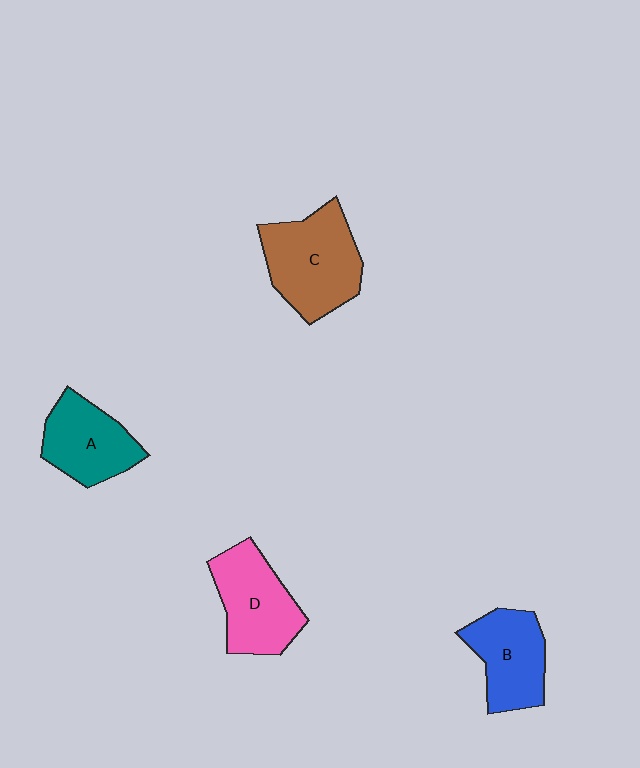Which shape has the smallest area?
Shape A (teal).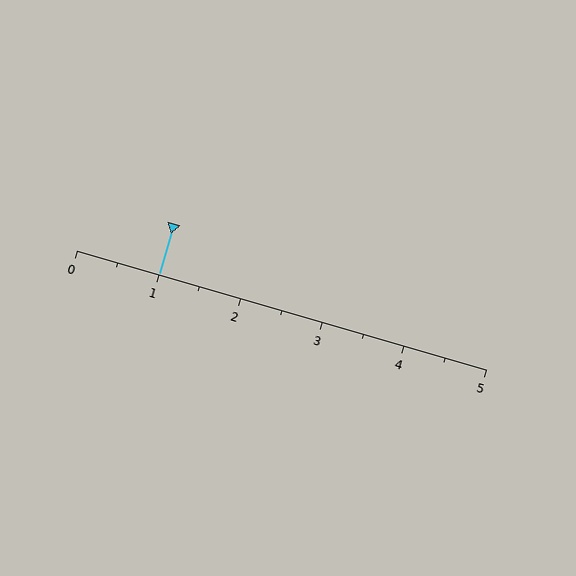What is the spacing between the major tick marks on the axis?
The major ticks are spaced 1 apart.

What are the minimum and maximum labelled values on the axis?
The axis runs from 0 to 5.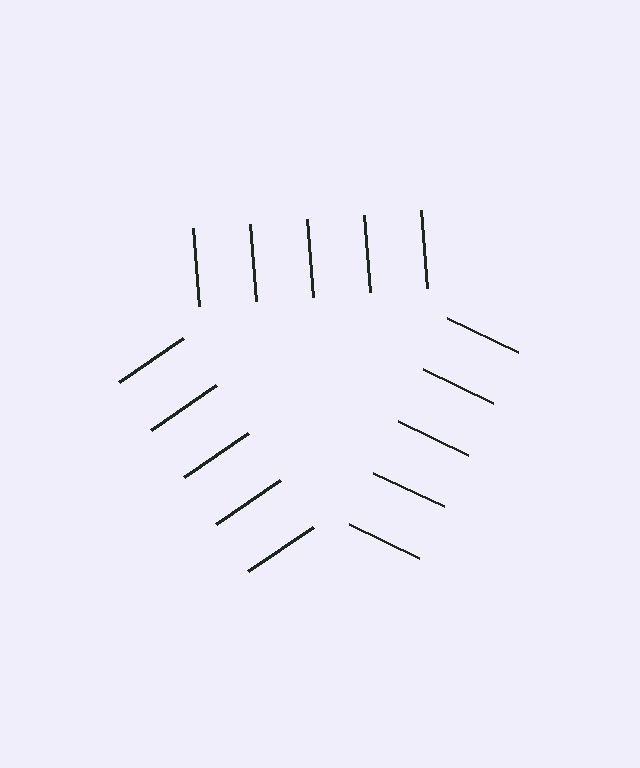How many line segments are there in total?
15 — 5 along each of the 3 edges.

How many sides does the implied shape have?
3 sides — the line-ends trace a triangle.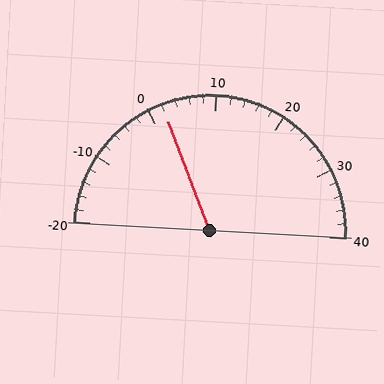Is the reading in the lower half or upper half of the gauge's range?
The reading is in the lower half of the range (-20 to 40).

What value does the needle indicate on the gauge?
The needle indicates approximately 2.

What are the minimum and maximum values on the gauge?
The gauge ranges from -20 to 40.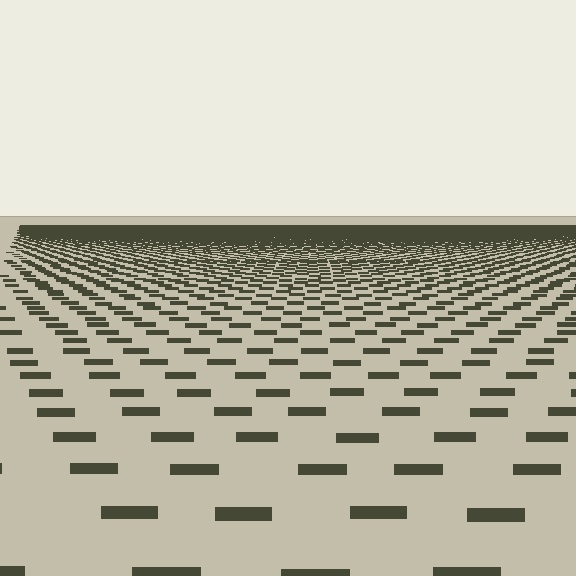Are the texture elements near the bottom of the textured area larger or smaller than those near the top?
Larger. Near the bottom, elements are closer to the viewer and appear at a bigger on-screen size.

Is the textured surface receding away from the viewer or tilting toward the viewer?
The surface is receding away from the viewer. Texture elements get smaller and denser toward the top.